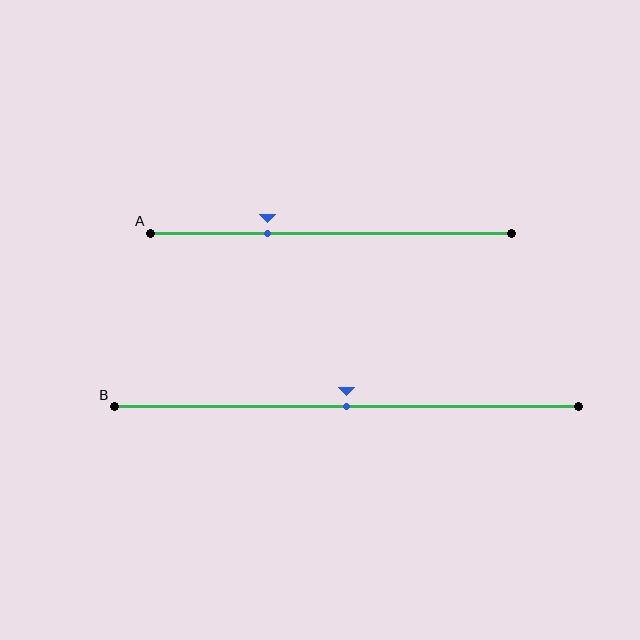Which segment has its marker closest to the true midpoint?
Segment B has its marker closest to the true midpoint.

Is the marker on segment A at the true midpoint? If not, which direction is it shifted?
No, the marker on segment A is shifted to the left by about 18% of the segment length.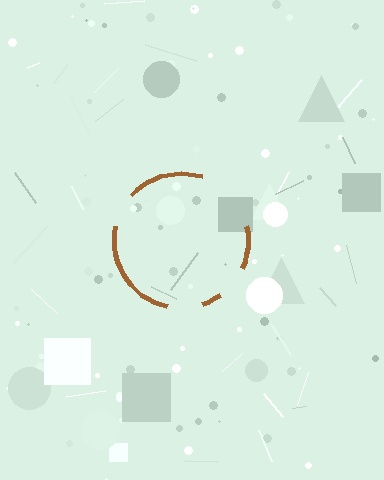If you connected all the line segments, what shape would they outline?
They would outline a circle.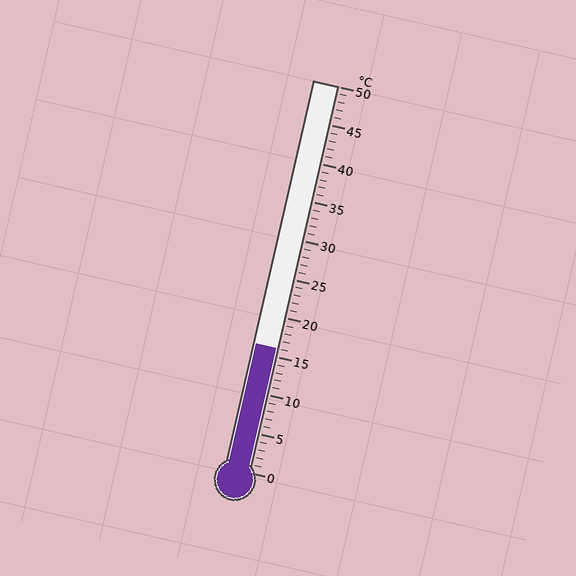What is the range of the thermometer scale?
The thermometer scale ranges from 0°C to 50°C.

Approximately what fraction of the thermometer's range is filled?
The thermometer is filled to approximately 30% of its range.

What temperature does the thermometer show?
The thermometer shows approximately 16°C.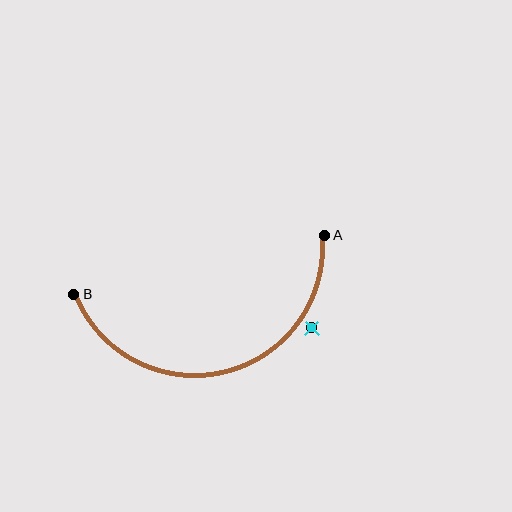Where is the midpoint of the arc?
The arc midpoint is the point on the curve farthest from the straight line joining A and B. It sits below that line.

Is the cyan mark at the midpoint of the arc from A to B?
No — the cyan mark does not lie on the arc at all. It sits slightly outside the curve.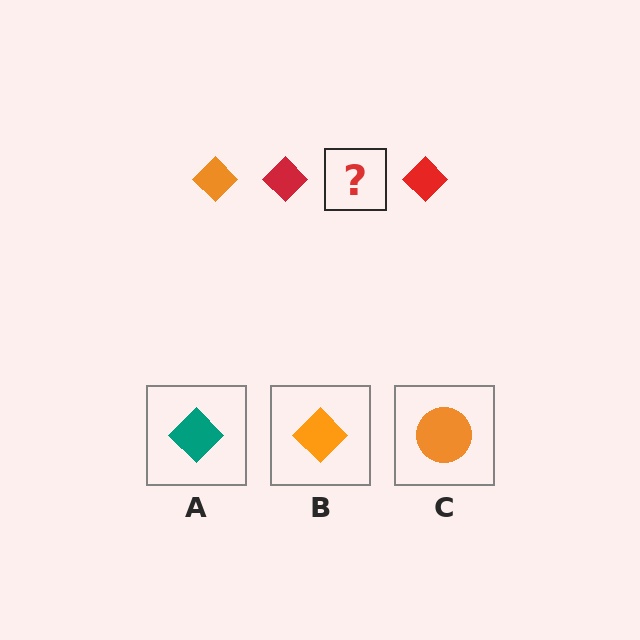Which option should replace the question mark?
Option B.